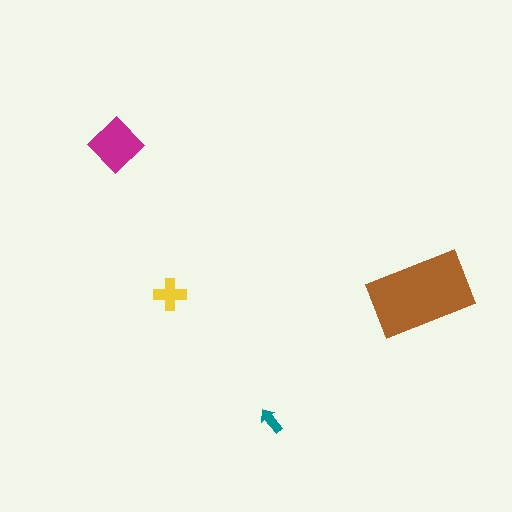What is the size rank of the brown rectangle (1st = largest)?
1st.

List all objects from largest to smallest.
The brown rectangle, the magenta diamond, the yellow cross, the teal arrow.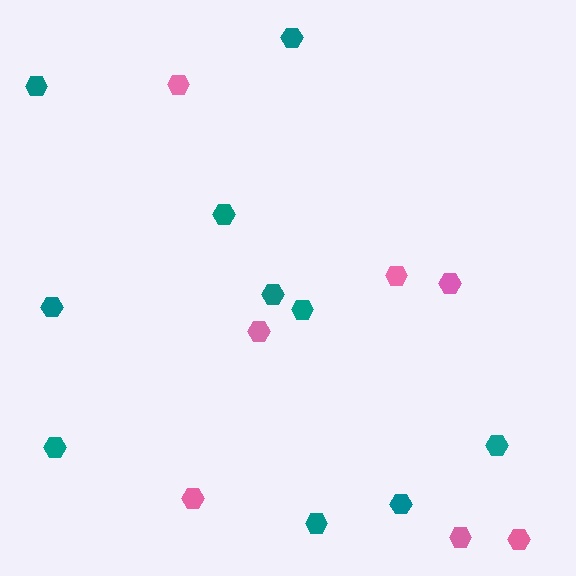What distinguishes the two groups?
There are 2 groups: one group of teal hexagons (10) and one group of pink hexagons (7).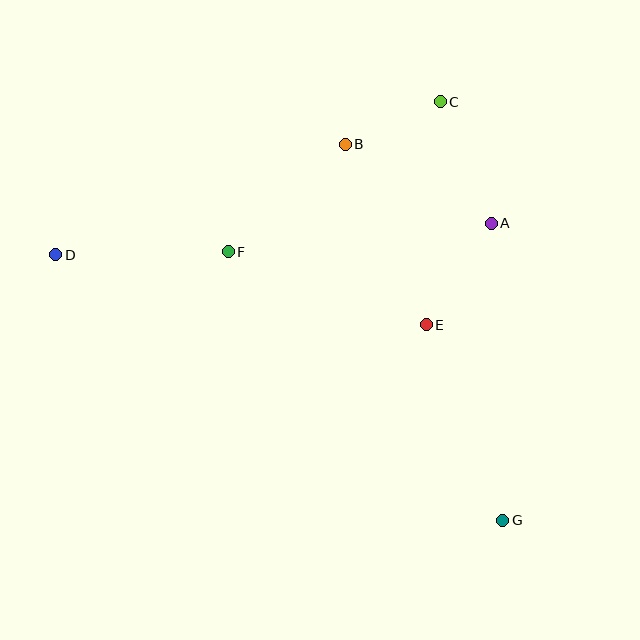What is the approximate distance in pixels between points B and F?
The distance between B and F is approximately 159 pixels.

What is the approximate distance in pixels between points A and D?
The distance between A and D is approximately 437 pixels.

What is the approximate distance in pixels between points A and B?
The distance between A and B is approximately 166 pixels.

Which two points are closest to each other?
Points B and C are closest to each other.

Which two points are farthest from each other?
Points D and G are farthest from each other.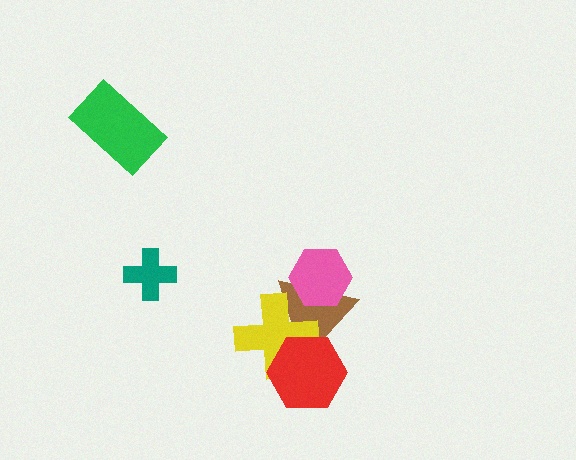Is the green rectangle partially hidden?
No, no other shape covers it.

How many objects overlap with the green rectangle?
0 objects overlap with the green rectangle.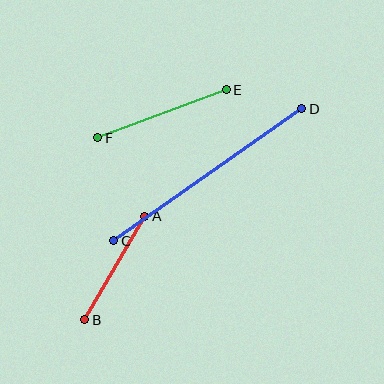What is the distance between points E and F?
The distance is approximately 137 pixels.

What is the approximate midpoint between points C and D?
The midpoint is at approximately (208, 175) pixels.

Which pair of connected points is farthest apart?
Points C and D are farthest apart.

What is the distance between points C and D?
The distance is approximately 230 pixels.